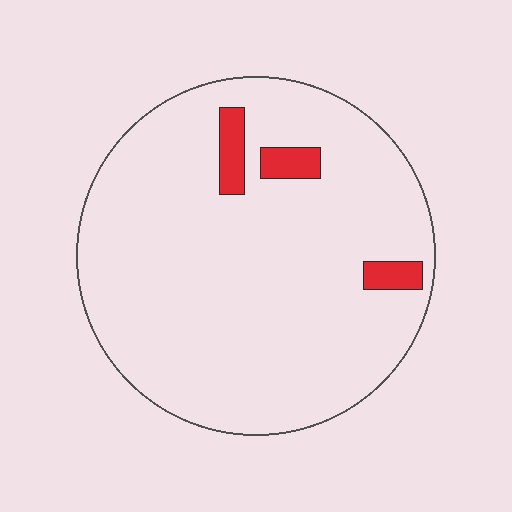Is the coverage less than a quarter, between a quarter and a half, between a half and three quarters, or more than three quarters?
Less than a quarter.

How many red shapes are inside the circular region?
3.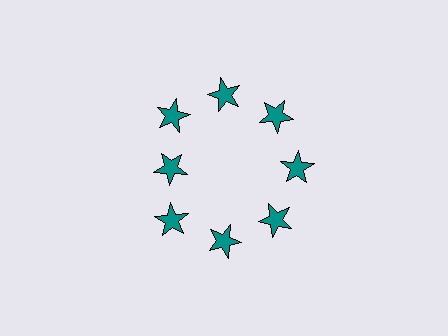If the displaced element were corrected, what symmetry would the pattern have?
It would have 8-fold rotational symmetry — the pattern would map onto itself every 45 degrees.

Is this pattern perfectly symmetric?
No. The 8 teal stars are arranged in a ring, but one element near the 9 o'clock position is pulled inward toward the center, breaking the 8-fold rotational symmetry.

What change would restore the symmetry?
The symmetry would be restored by moving it outward, back onto the ring so that all 8 stars sit at equal angles and equal distance from the center.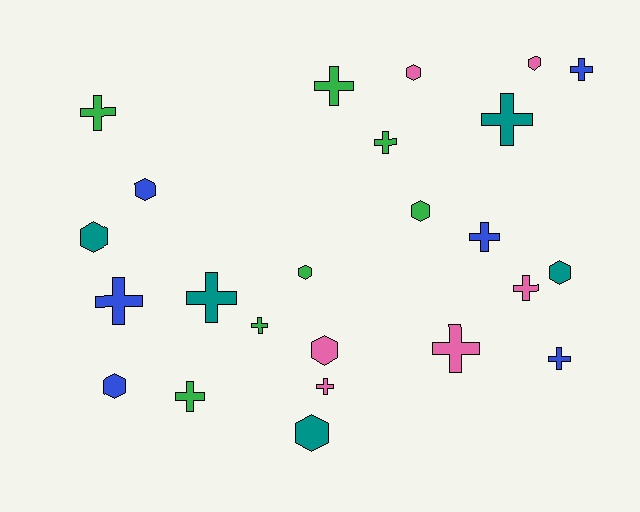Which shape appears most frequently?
Cross, with 14 objects.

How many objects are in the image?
There are 24 objects.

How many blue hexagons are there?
There are 2 blue hexagons.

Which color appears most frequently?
Green, with 7 objects.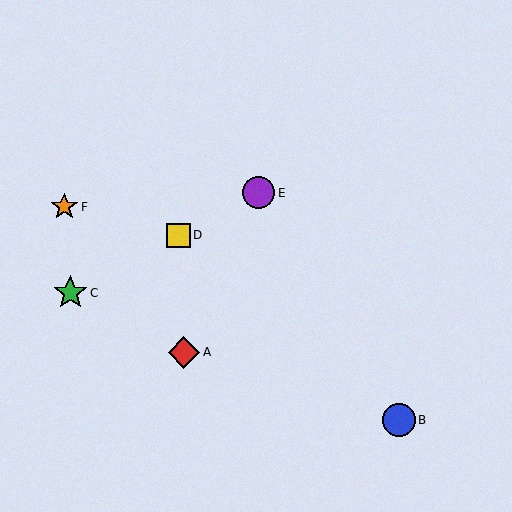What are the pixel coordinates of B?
Object B is at (399, 420).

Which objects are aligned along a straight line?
Objects C, D, E are aligned along a straight line.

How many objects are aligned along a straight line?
3 objects (C, D, E) are aligned along a straight line.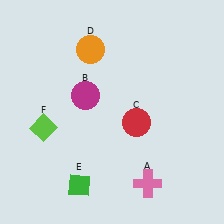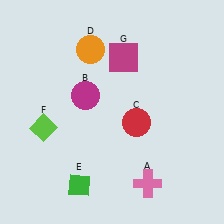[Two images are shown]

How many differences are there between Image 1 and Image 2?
There is 1 difference between the two images.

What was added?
A magenta square (G) was added in Image 2.